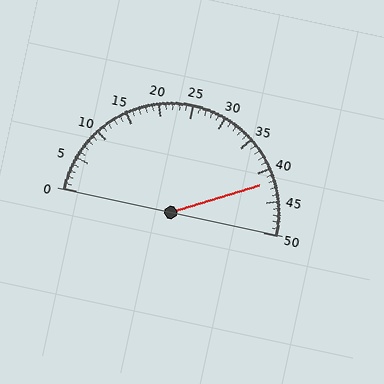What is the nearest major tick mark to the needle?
The nearest major tick mark is 40.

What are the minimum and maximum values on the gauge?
The gauge ranges from 0 to 50.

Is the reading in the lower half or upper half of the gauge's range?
The reading is in the upper half of the range (0 to 50).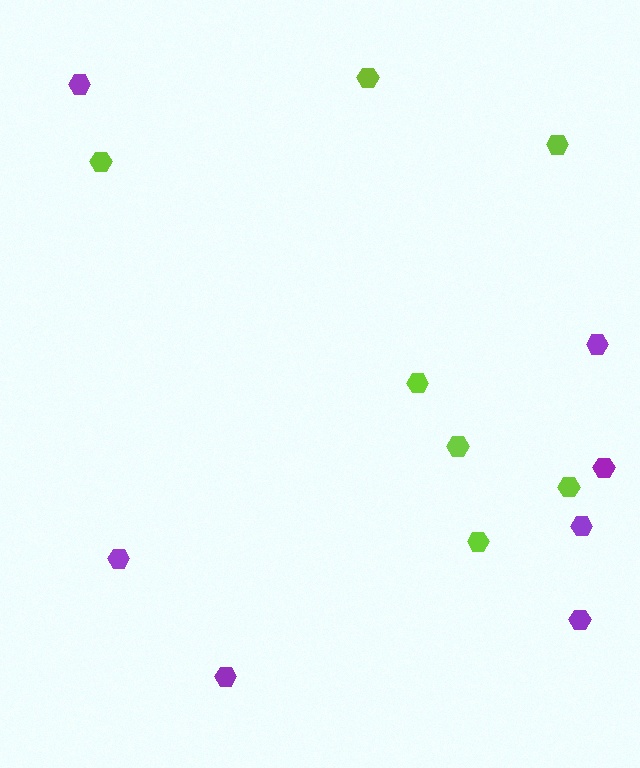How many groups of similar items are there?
There are 2 groups: one group of lime hexagons (7) and one group of purple hexagons (7).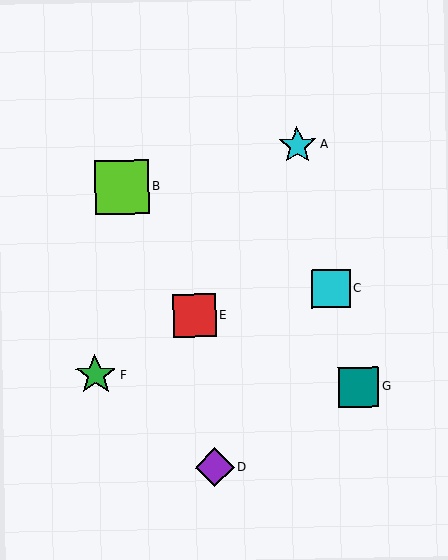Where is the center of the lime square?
The center of the lime square is at (122, 187).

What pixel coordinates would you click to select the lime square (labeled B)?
Click at (122, 187) to select the lime square B.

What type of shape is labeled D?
Shape D is a purple diamond.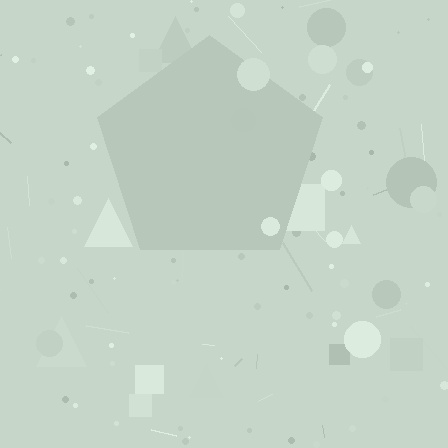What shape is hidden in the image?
A pentagon is hidden in the image.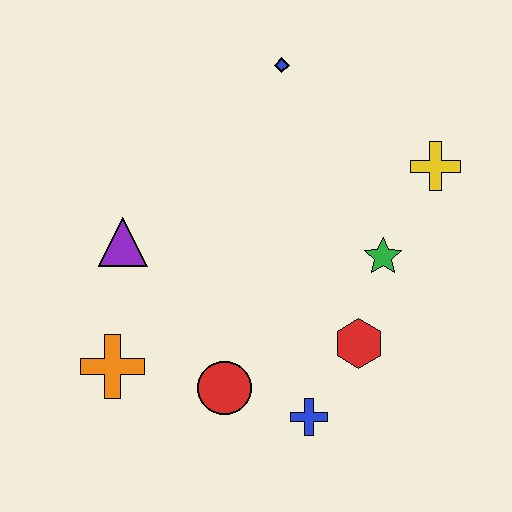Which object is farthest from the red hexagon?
The blue diamond is farthest from the red hexagon.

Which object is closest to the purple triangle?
The orange cross is closest to the purple triangle.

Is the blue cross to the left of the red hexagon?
Yes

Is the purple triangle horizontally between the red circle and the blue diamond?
No